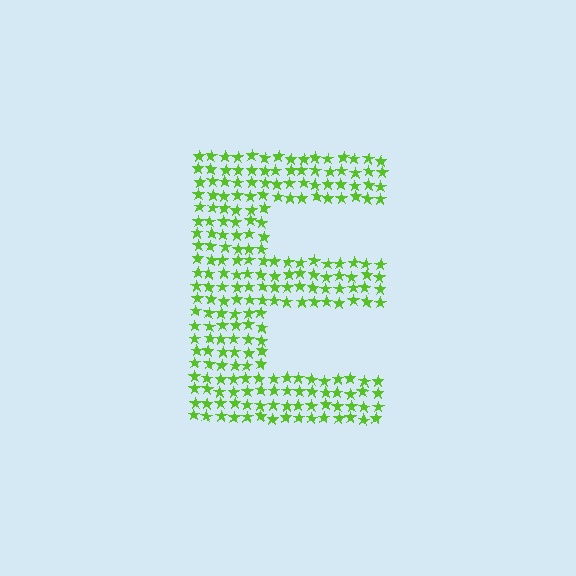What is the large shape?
The large shape is the letter E.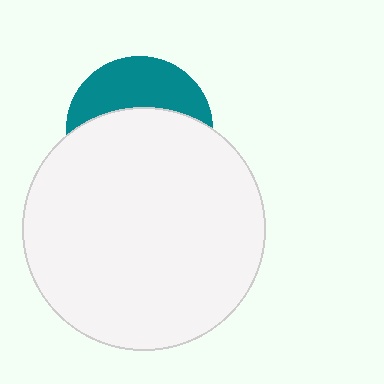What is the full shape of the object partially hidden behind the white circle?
The partially hidden object is a teal circle.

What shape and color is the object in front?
The object in front is a white circle.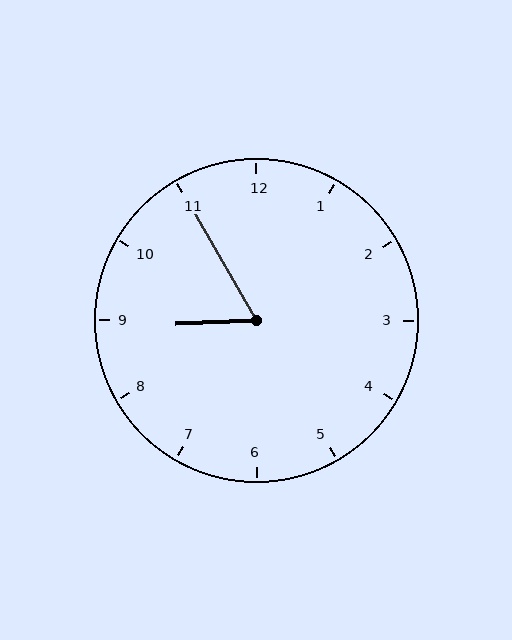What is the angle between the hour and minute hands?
Approximately 62 degrees.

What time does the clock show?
8:55.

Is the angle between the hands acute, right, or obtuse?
It is acute.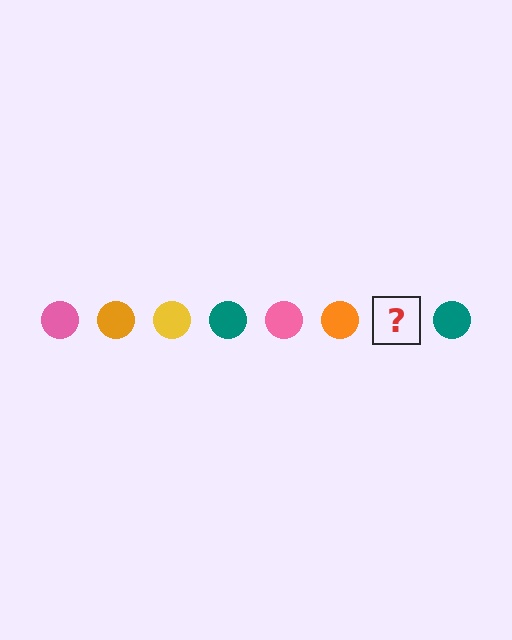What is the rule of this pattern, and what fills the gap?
The rule is that the pattern cycles through pink, orange, yellow, teal circles. The gap should be filled with a yellow circle.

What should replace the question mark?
The question mark should be replaced with a yellow circle.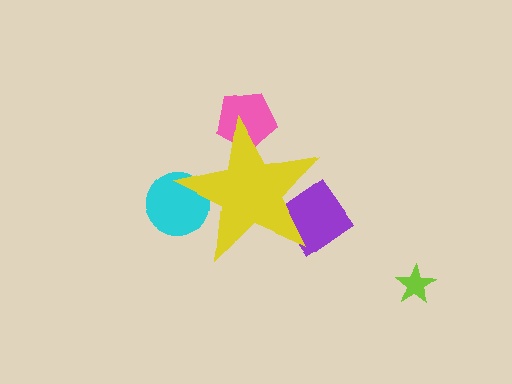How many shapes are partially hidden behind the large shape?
3 shapes are partially hidden.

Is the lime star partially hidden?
No, the lime star is fully visible.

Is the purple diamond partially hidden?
Yes, the purple diamond is partially hidden behind the yellow star.